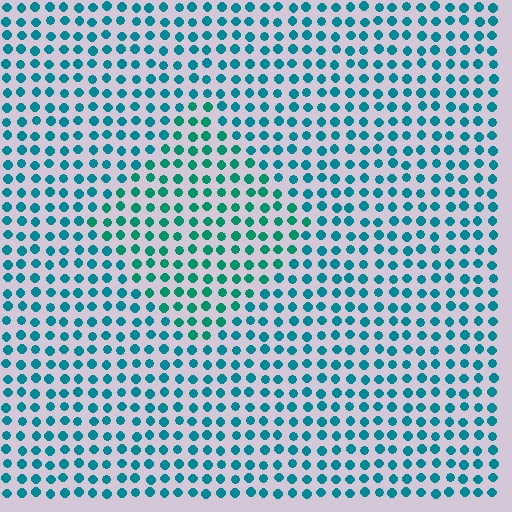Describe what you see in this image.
The image is filled with small teal elements in a uniform arrangement. A diamond-shaped region is visible where the elements are tinted to a slightly different hue, forming a subtle color boundary.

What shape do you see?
I see a diamond.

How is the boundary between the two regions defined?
The boundary is defined purely by a slight shift in hue (about 24 degrees). Spacing, size, and orientation are identical on both sides.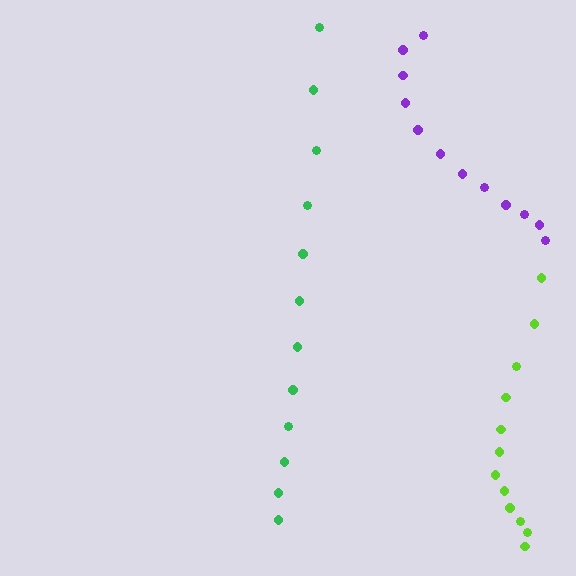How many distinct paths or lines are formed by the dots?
There are 3 distinct paths.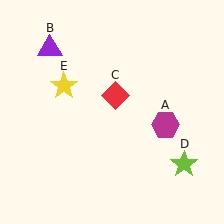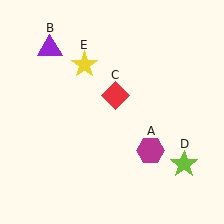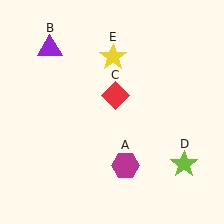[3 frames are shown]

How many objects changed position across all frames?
2 objects changed position: magenta hexagon (object A), yellow star (object E).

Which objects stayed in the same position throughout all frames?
Purple triangle (object B) and red diamond (object C) and lime star (object D) remained stationary.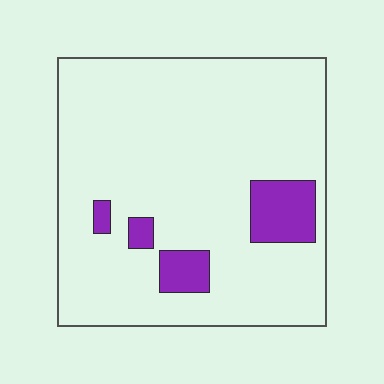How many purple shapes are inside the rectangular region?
4.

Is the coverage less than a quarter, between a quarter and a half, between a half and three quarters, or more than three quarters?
Less than a quarter.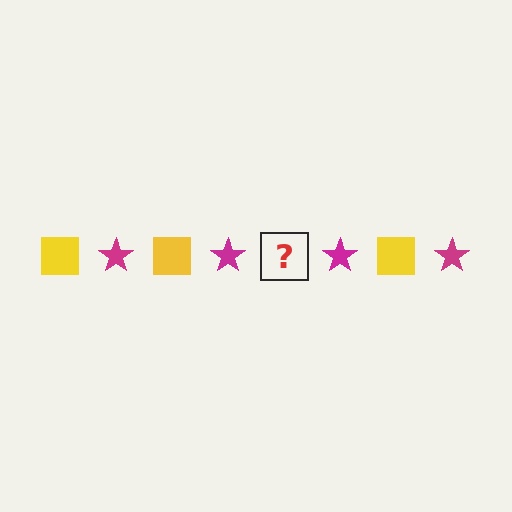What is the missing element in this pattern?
The missing element is a yellow square.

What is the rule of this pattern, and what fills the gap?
The rule is that the pattern alternates between yellow square and magenta star. The gap should be filled with a yellow square.